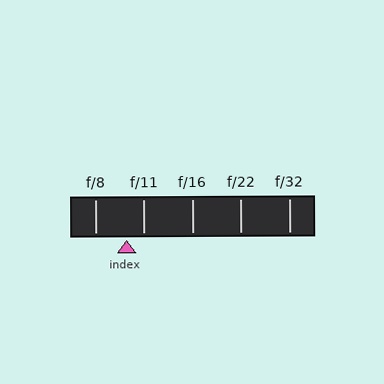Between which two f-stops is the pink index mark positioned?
The index mark is between f/8 and f/11.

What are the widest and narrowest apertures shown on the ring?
The widest aperture shown is f/8 and the narrowest is f/32.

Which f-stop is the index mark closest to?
The index mark is closest to f/11.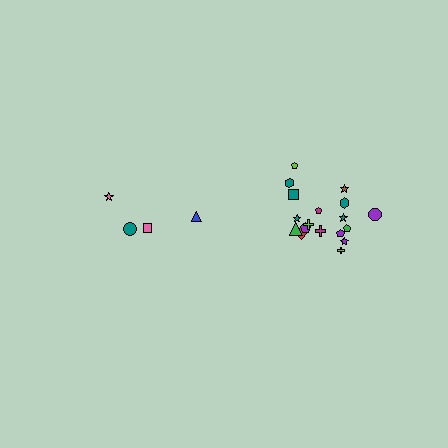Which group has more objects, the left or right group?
The right group.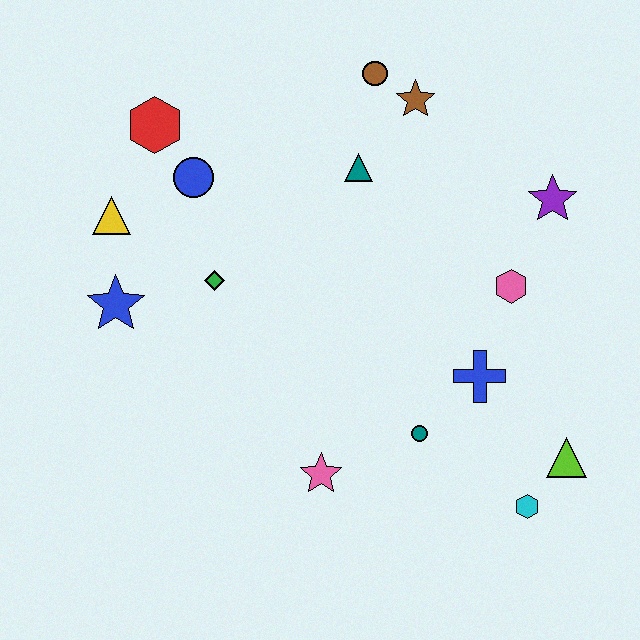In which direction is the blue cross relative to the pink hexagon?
The blue cross is below the pink hexagon.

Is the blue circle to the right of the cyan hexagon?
No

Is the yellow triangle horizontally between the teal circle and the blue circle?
No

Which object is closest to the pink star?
The teal circle is closest to the pink star.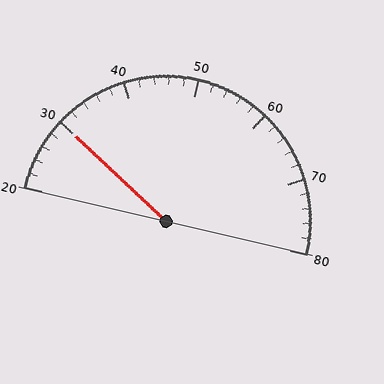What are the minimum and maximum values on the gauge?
The gauge ranges from 20 to 80.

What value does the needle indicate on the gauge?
The needle indicates approximately 30.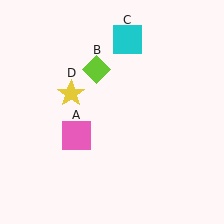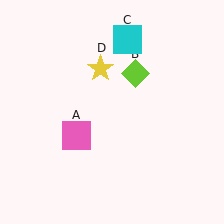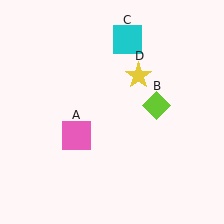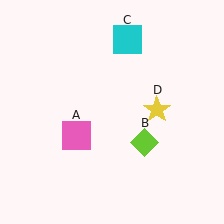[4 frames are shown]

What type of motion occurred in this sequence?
The lime diamond (object B), yellow star (object D) rotated clockwise around the center of the scene.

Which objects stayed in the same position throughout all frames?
Pink square (object A) and cyan square (object C) remained stationary.